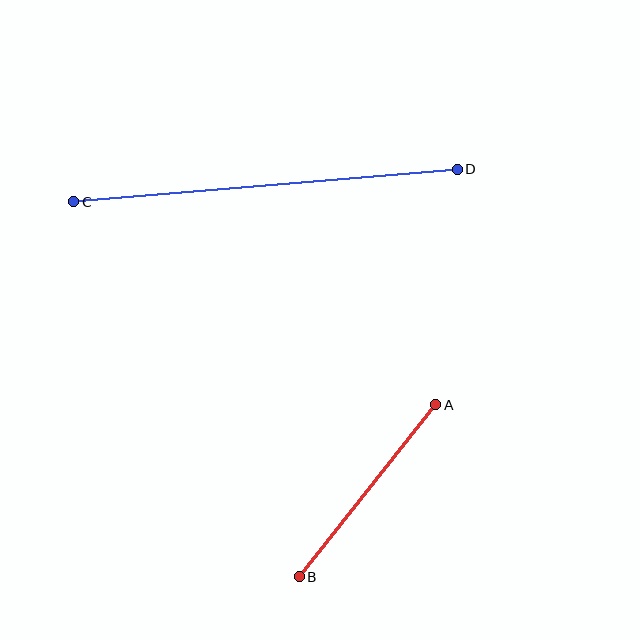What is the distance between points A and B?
The distance is approximately 220 pixels.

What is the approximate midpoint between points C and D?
The midpoint is at approximately (265, 185) pixels.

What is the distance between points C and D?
The distance is approximately 385 pixels.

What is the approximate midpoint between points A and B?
The midpoint is at approximately (367, 491) pixels.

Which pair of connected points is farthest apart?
Points C and D are farthest apart.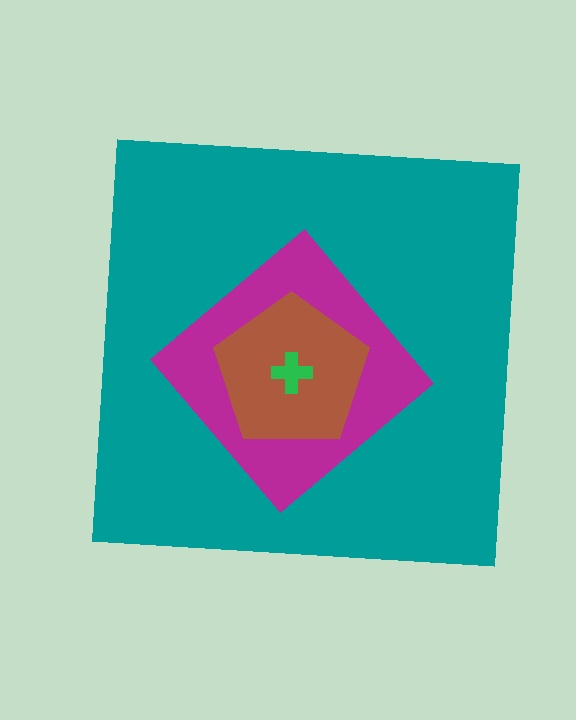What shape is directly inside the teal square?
The magenta diamond.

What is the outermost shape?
The teal square.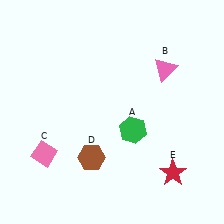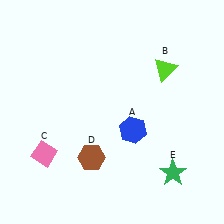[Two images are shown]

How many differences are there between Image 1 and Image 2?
There are 3 differences between the two images.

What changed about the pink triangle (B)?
In Image 1, B is pink. In Image 2, it changed to lime.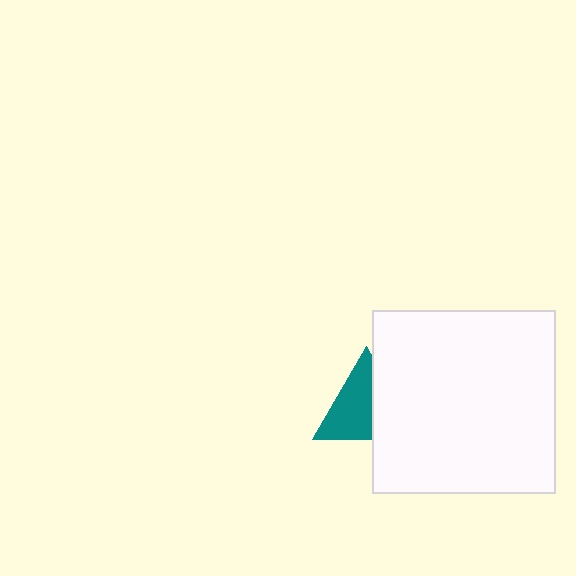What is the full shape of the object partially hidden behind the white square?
The partially hidden object is a teal triangle.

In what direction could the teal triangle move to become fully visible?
The teal triangle could move left. That would shift it out from behind the white square entirely.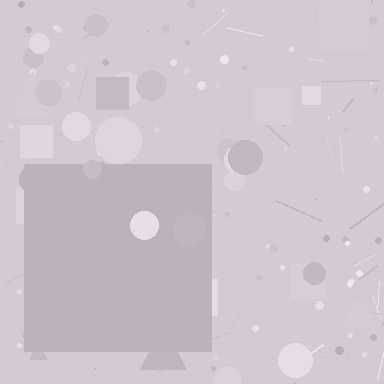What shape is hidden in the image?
A square is hidden in the image.